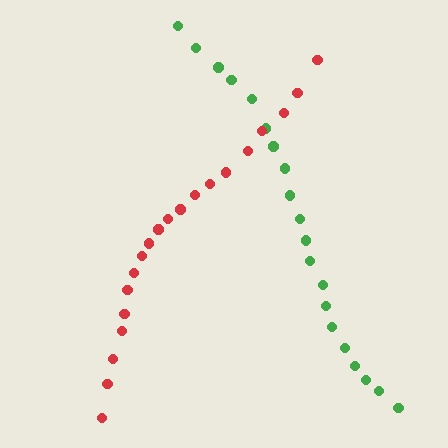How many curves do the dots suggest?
There are 2 distinct paths.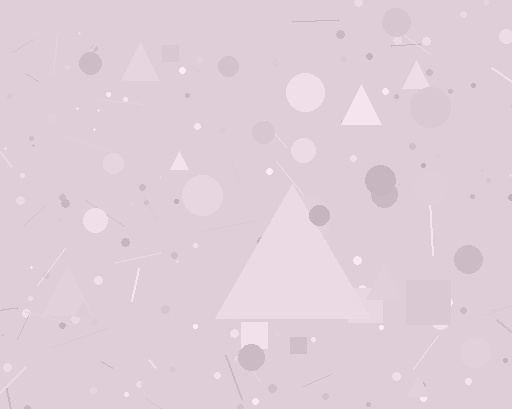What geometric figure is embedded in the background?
A triangle is embedded in the background.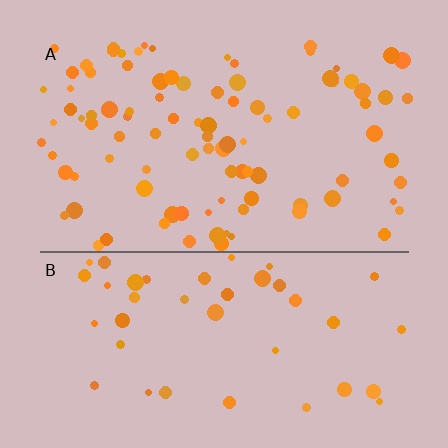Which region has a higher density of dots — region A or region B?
A (the top).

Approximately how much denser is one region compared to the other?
Approximately 2.2× — region A over region B.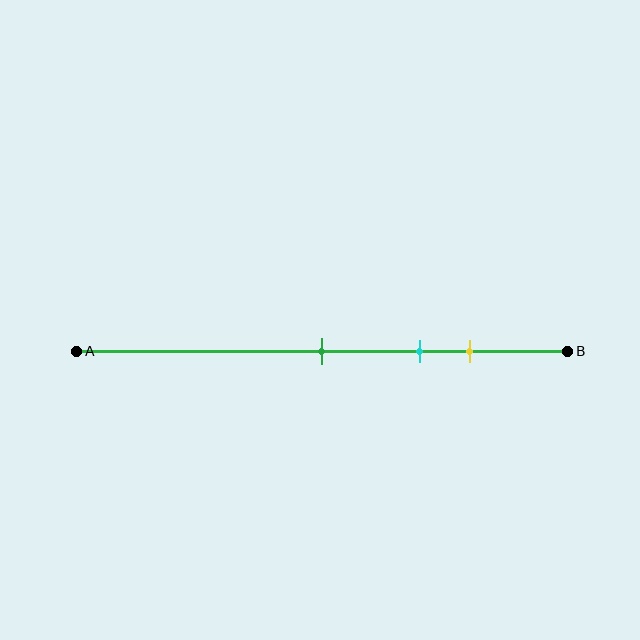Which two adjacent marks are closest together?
The cyan and yellow marks are the closest adjacent pair.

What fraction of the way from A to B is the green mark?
The green mark is approximately 50% (0.5) of the way from A to B.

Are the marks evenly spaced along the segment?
Yes, the marks are approximately evenly spaced.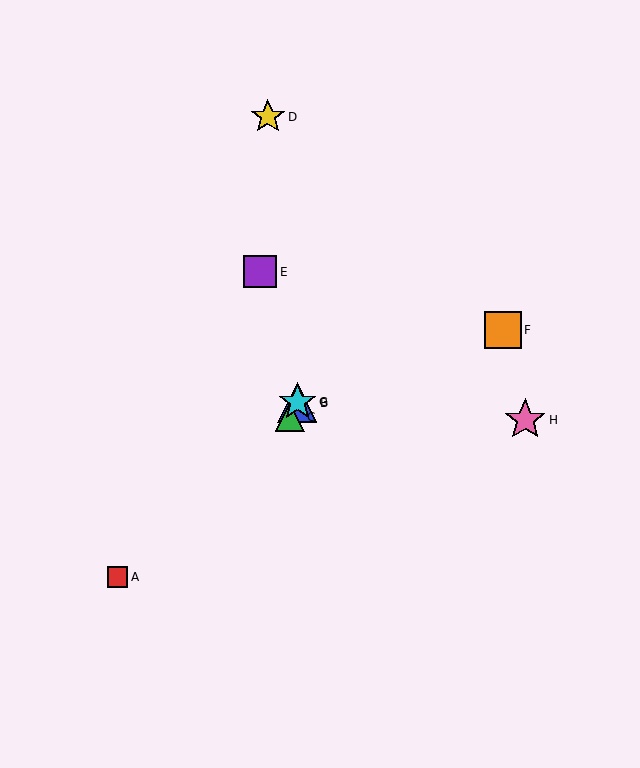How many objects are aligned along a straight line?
3 objects (B, C, G) are aligned along a straight line.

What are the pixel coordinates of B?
Object B is at (297, 403).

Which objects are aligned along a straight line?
Objects B, C, G are aligned along a straight line.